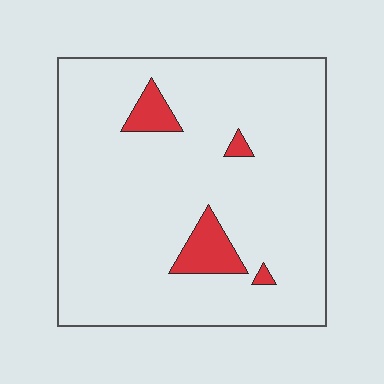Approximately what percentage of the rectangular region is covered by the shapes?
Approximately 5%.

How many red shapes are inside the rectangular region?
4.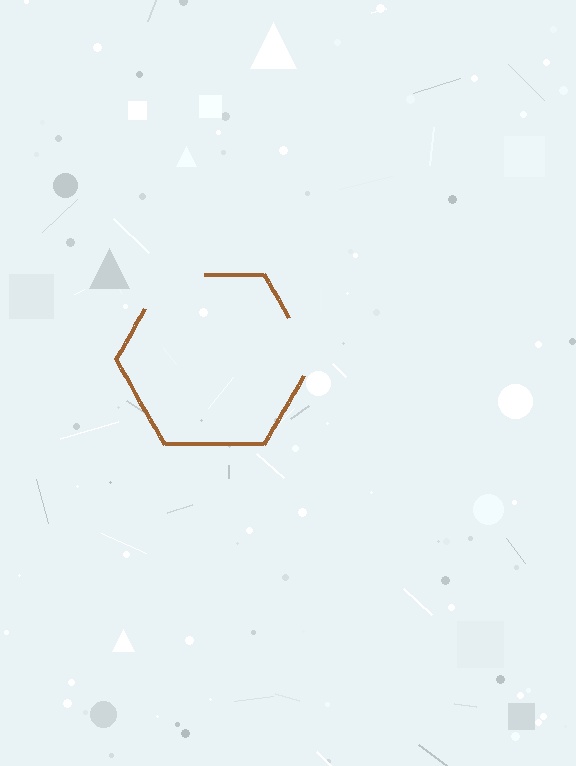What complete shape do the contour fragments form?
The contour fragments form a hexagon.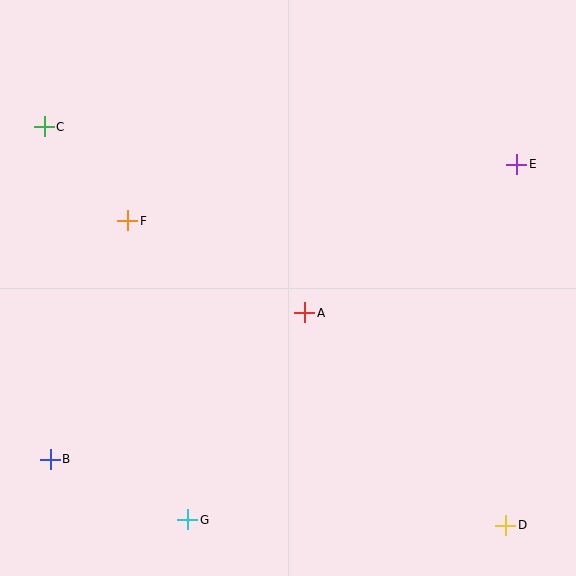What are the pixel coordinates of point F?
Point F is at (128, 221).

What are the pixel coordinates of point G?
Point G is at (188, 520).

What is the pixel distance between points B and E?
The distance between B and E is 552 pixels.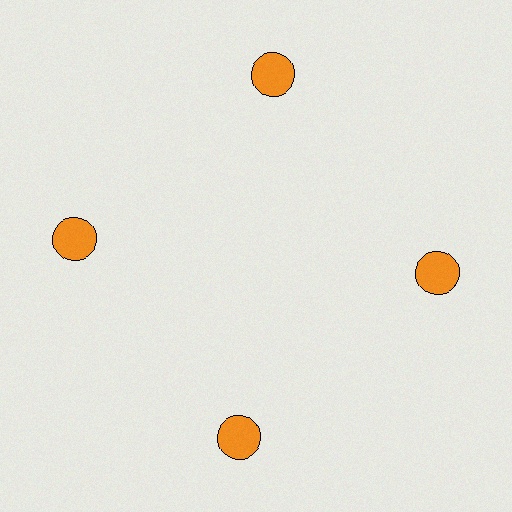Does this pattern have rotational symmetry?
Yes, this pattern has 4-fold rotational symmetry. It looks the same after rotating 90 degrees around the center.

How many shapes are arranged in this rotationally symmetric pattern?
There are 4 shapes, arranged in 4 groups of 1.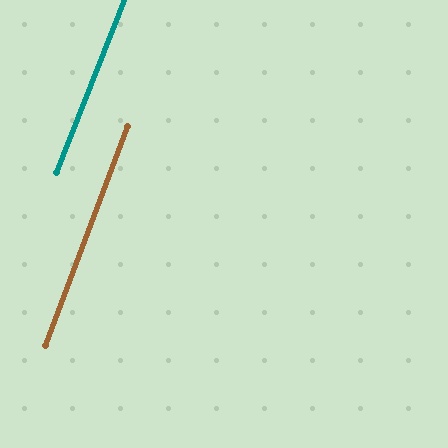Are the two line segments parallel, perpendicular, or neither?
Parallel — their directions differ by only 0.7°.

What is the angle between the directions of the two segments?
Approximately 1 degree.